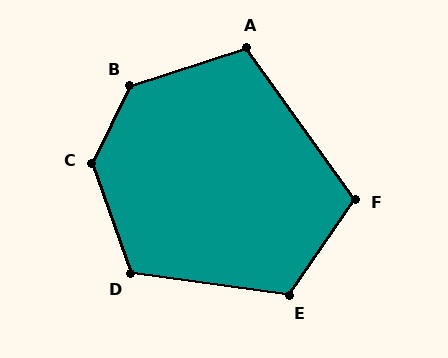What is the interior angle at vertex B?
Approximately 133 degrees (obtuse).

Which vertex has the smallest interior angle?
A, at approximately 108 degrees.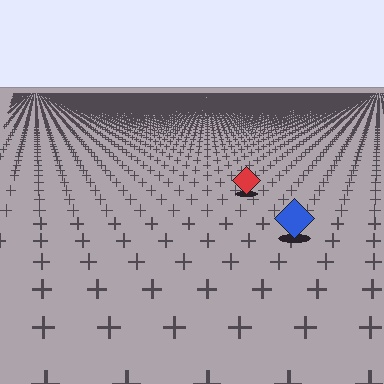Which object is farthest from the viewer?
The red diamond is farthest from the viewer. It appears smaller and the ground texture around it is denser.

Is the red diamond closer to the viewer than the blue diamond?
No. The blue diamond is closer — you can tell from the texture gradient: the ground texture is coarser near it.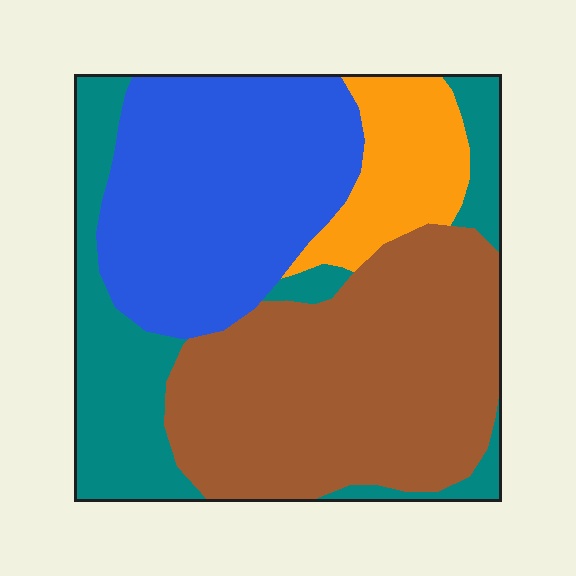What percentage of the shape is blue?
Blue covers about 30% of the shape.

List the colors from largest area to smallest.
From largest to smallest: brown, blue, teal, orange.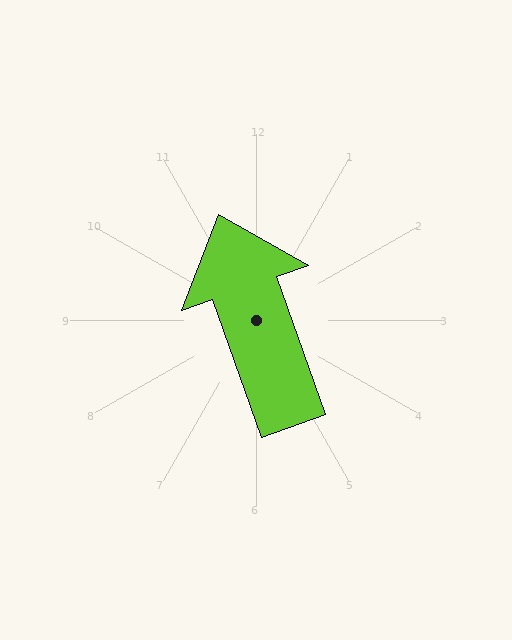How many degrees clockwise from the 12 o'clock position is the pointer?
Approximately 340 degrees.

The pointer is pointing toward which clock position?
Roughly 11 o'clock.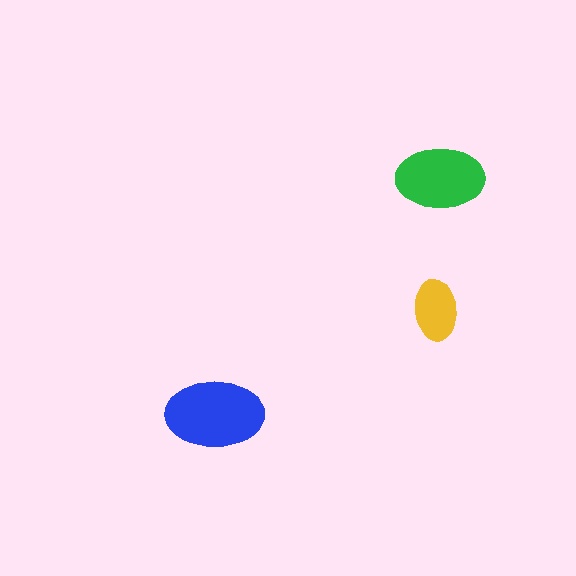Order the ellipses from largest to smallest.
the blue one, the green one, the yellow one.